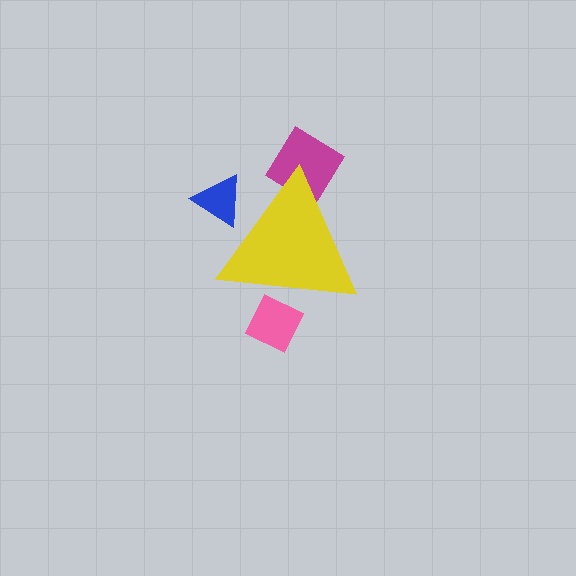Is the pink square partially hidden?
Yes, the pink square is partially hidden behind the yellow triangle.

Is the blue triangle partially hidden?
Yes, the blue triangle is partially hidden behind the yellow triangle.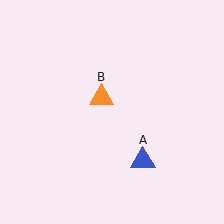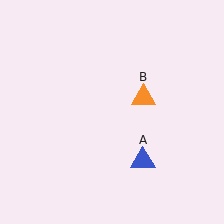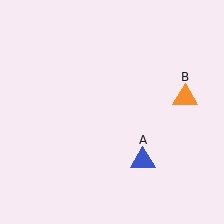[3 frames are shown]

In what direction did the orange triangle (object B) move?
The orange triangle (object B) moved right.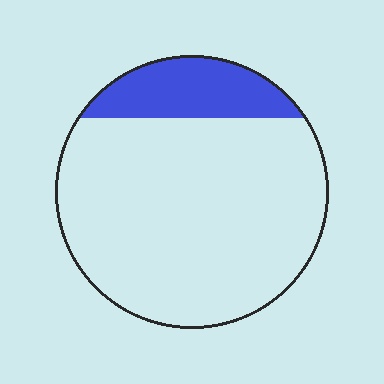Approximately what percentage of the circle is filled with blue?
Approximately 15%.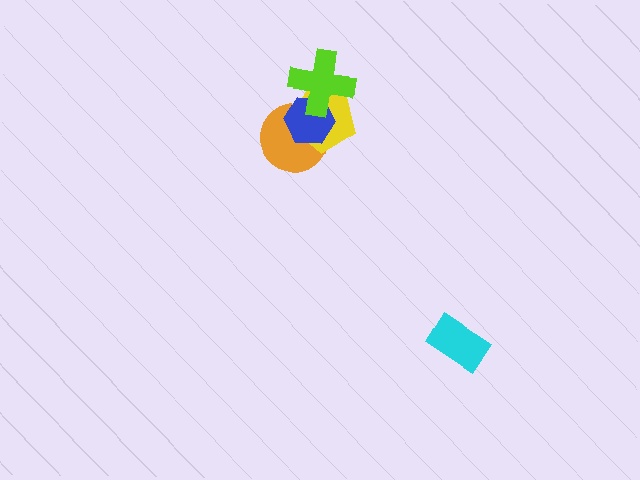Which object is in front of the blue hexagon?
The lime cross is in front of the blue hexagon.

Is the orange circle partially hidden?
Yes, it is partially covered by another shape.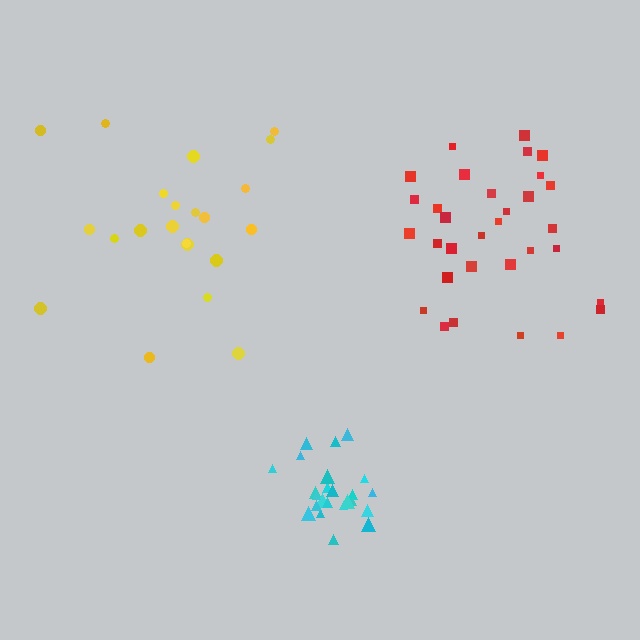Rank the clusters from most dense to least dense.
cyan, red, yellow.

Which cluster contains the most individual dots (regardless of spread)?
Red (32).